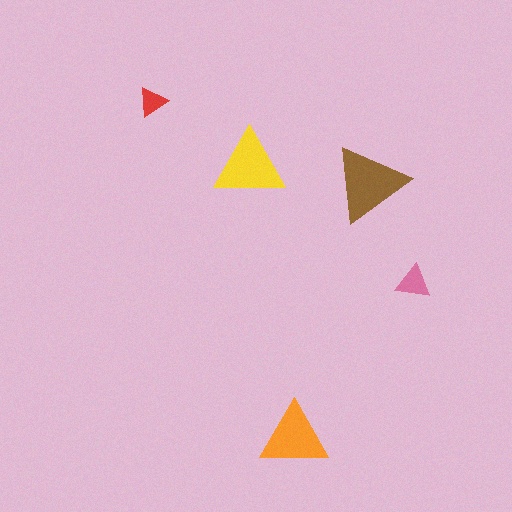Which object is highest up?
The red triangle is topmost.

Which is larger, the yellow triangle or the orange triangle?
The yellow one.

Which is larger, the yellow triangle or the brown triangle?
The brown one.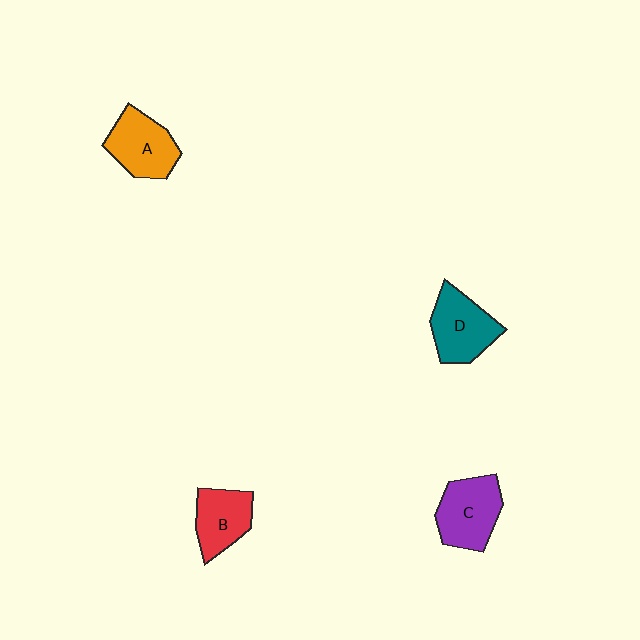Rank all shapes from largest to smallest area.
From largest to smallest: C (purple), D (teal), A (orange), B (red).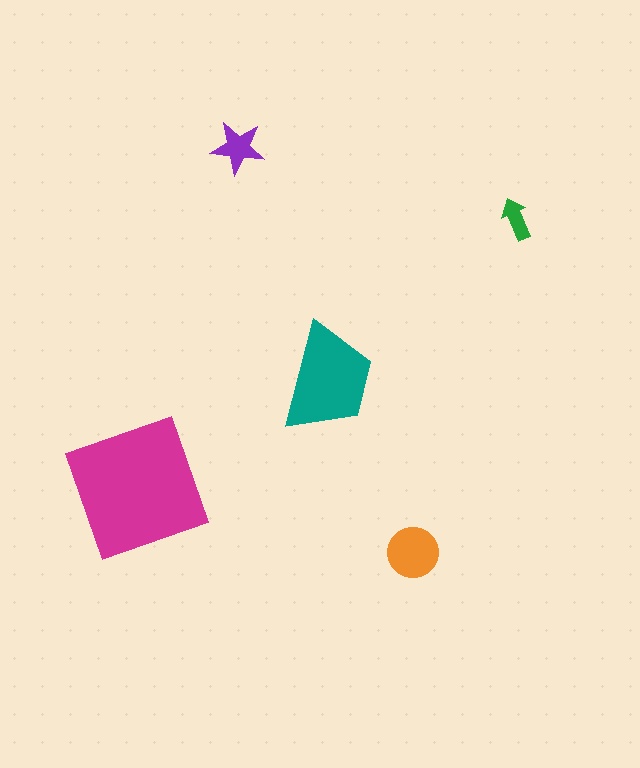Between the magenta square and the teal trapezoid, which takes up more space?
The magenta square.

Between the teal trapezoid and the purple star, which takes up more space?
The teal trapezoid.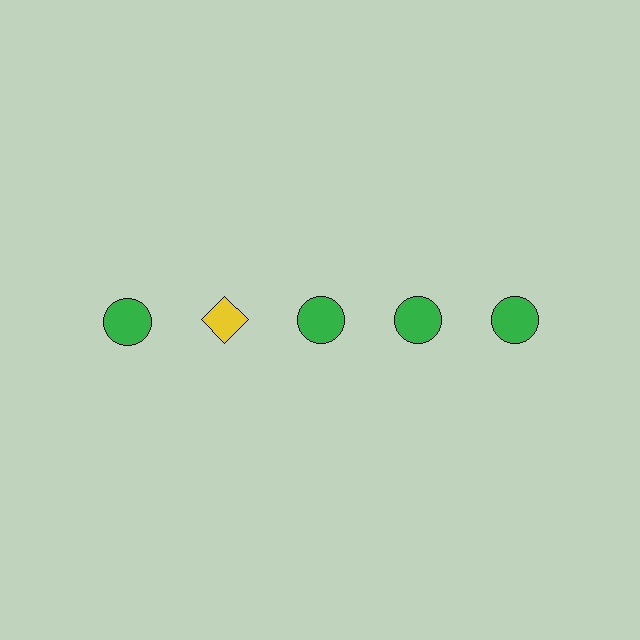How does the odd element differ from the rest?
It differs in both color (yellow instead of green) and shape (diamond instead of circle).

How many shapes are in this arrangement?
There are 5 shapes arranged in a grid pattern.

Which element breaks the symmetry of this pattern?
The yellow diamond in the top row, second from left column breaks the symmetry. All other shapes are green circles.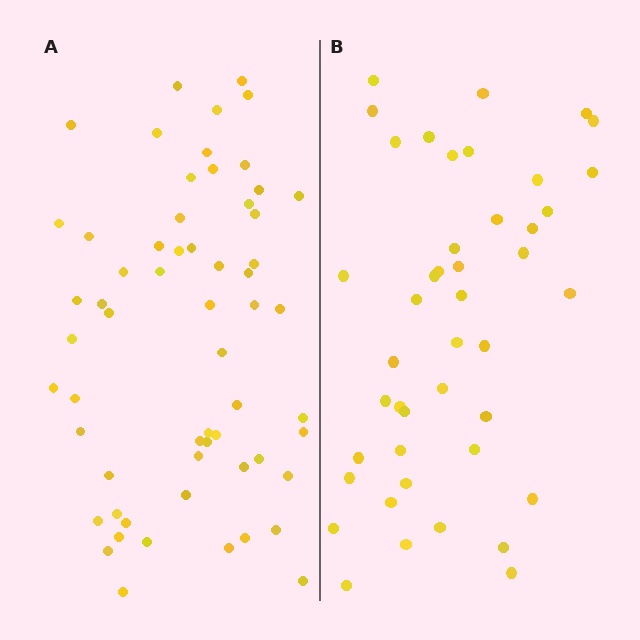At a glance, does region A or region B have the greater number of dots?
Region A (the left region) has more dots.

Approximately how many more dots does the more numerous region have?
Region A has approximately 15 more dots than region B.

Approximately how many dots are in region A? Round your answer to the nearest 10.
About 60 dots.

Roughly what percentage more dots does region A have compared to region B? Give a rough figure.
About 35% more.